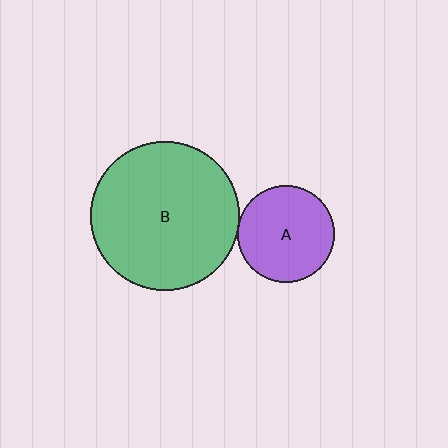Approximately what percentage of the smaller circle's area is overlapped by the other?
Approximately 5%.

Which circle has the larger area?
Circle B (green).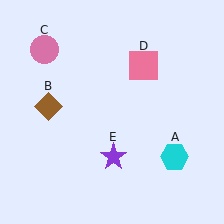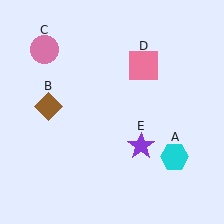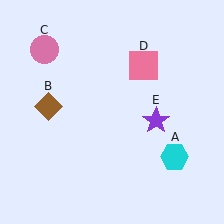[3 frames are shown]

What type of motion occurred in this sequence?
The purple star (object E) rotated counterclockwise around the center of the scene.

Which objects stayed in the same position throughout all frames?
Cyan hexagon (object A) and brown diamond (object B) and pink circle (object C) and pink square (object D) remained stationary.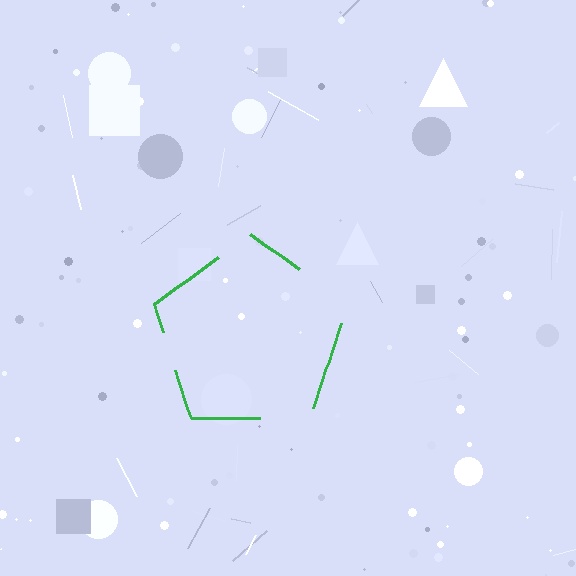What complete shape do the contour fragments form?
The contour fragments form a pentagon.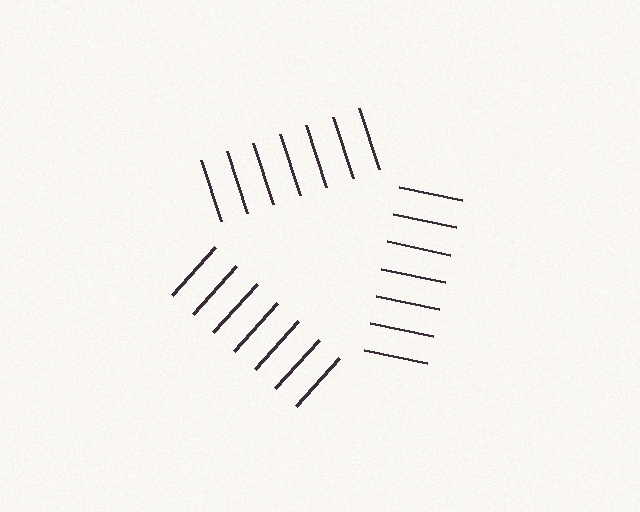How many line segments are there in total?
21 — 7 along each of the 3 edges.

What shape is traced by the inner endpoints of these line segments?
An illusory triangle — the line segments terminate on its edges but no continuous stroke is drawn.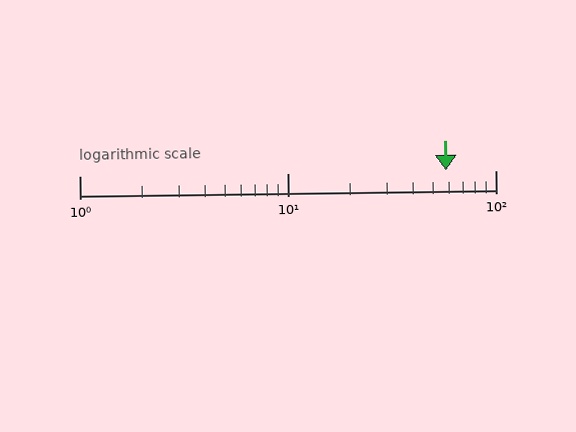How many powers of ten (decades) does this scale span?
The scale spans 2 decades, from 1 to 100.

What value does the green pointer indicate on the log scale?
The pointer indicates approximately 58.